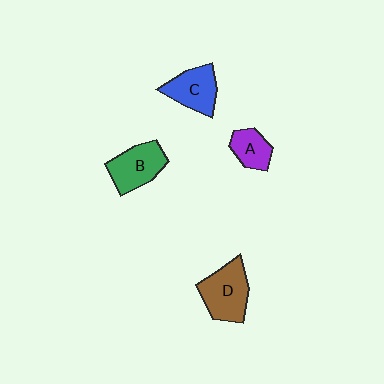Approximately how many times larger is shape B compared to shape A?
Approximately 1.5 times.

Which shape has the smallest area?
Shape A (purple).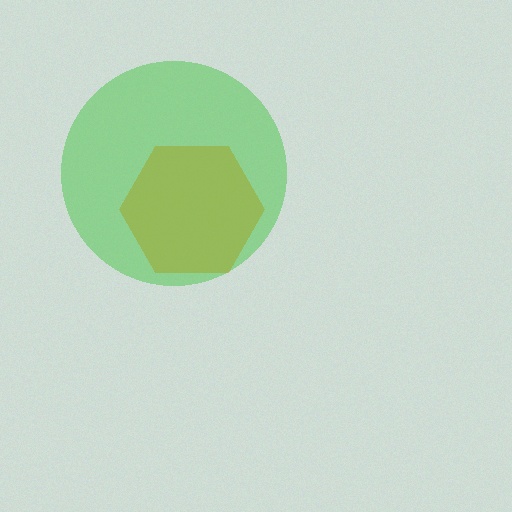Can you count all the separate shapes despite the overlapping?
Yes, there are 2 separate shapes.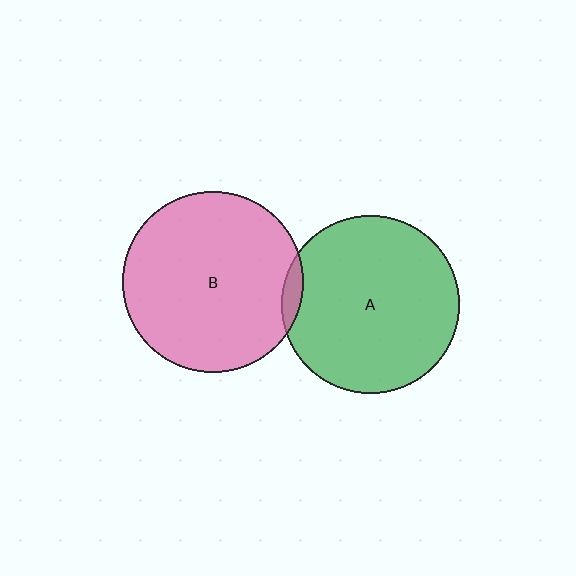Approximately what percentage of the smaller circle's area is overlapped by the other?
Approximately 5%.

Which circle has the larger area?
Circle B (pink).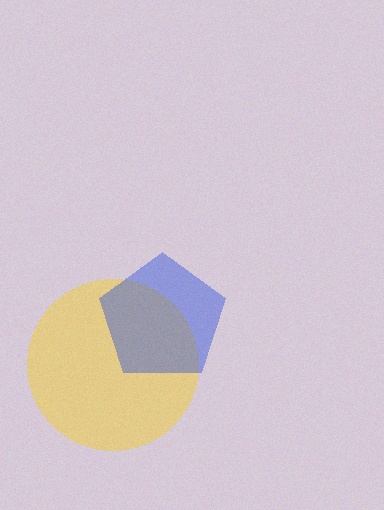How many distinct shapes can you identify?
There are 2 distinct shapes: a yellow circle, a blue pentagon.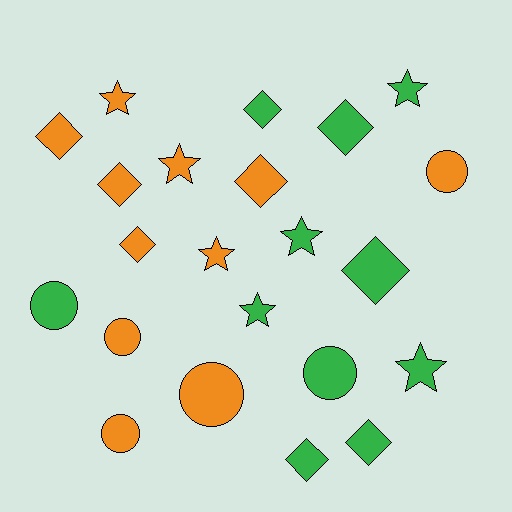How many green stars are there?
There are 4 green stars.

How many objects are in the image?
There are 22 objects.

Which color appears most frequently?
Green, with 11 objects.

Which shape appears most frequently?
Diamond, with 9 objects.